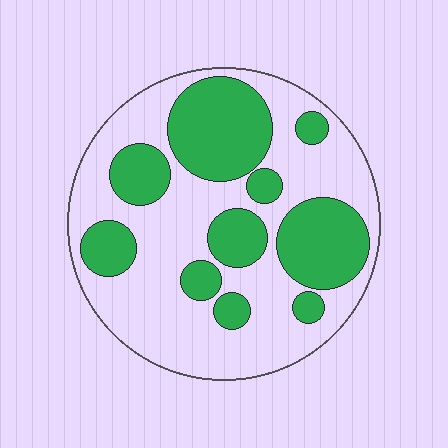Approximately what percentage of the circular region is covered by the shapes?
Approximately 40%.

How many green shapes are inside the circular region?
10.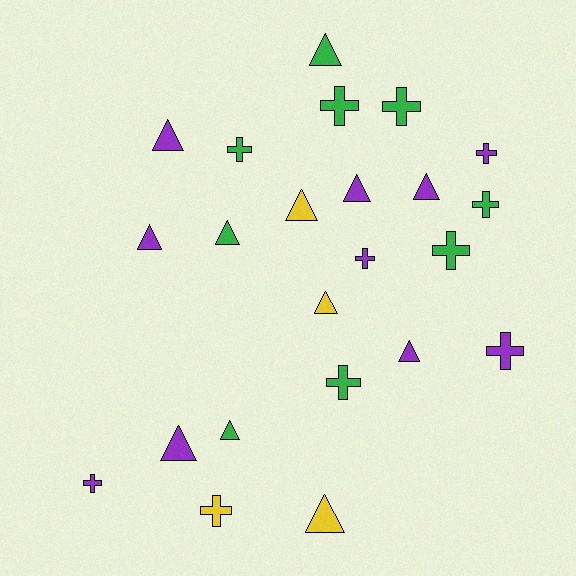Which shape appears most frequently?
Triangle, with 12 objects.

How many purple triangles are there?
There are 6 purple triangles.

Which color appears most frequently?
Purple, with 10 objects.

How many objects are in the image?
There are 23 objects.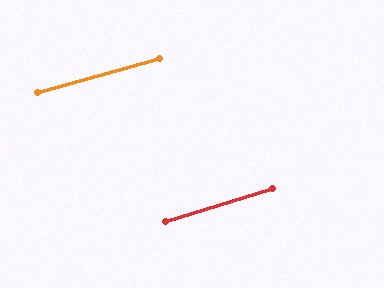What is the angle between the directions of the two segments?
Approximately 2 degrees.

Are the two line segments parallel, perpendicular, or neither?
Parallel — their directions differ by only 1.5°.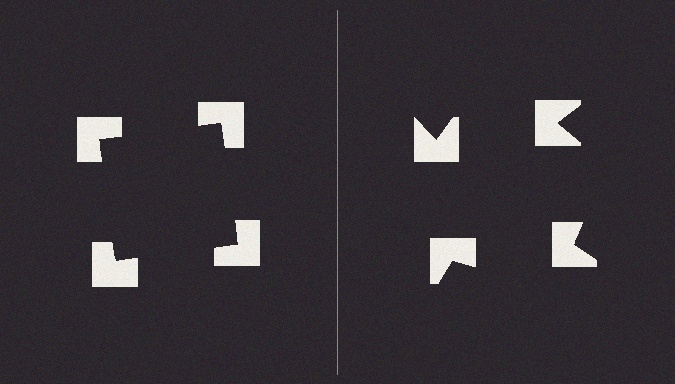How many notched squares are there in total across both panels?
8 — 4 on each side.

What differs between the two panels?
The notched squares are positioned identically on both sides; only the wedge orientations differ. On the left they align to a square; on the right they are misaligned.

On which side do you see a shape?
An illusory square appears on the left side. On the right side the wedge cuts are rotated, so no coherent shape forms.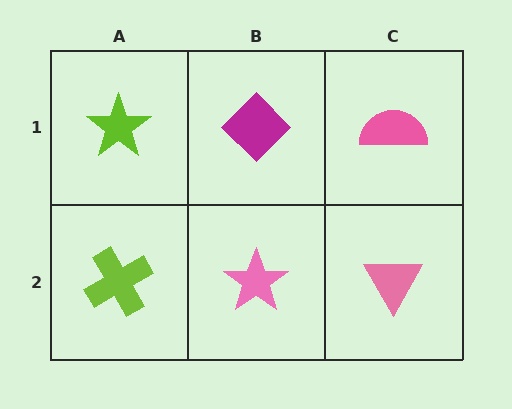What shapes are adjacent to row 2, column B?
A magenta diamond (row 1, column B), a lime cross (row 2, column A), a pink triangle (row 2, column C).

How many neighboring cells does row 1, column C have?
2.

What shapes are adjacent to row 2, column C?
A pink semicircle (row 1, column C), a pink star (row 2, column B).